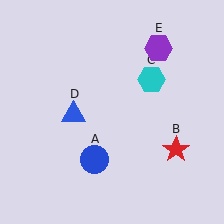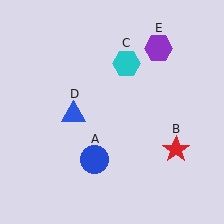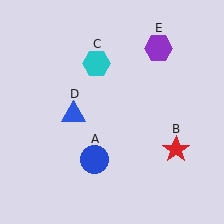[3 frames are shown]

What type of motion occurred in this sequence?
The cyan hexagon (object C) rotated counterclockwise around the center of the scene.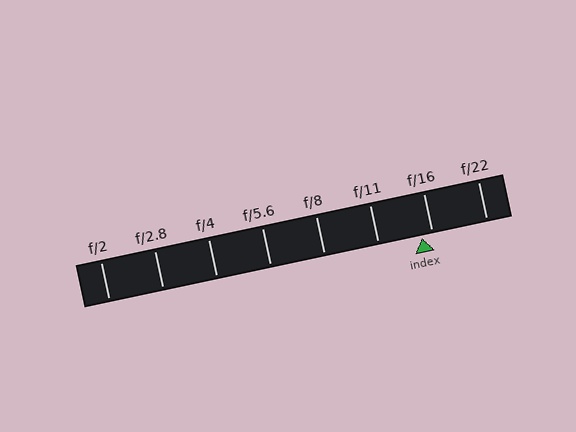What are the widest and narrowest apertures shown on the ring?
The widest aperture shown is f/2 and the narrowest is f/22.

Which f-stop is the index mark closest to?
The index mark is closest to f/16.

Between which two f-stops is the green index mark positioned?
The index mark is between f/11 and f/16.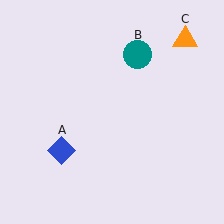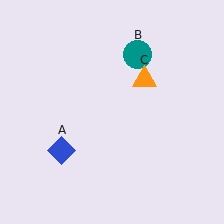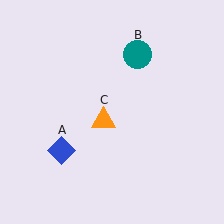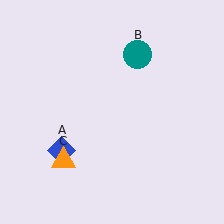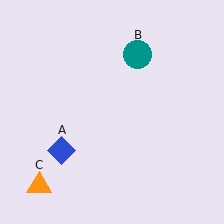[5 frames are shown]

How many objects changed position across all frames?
1 object changed position: orange triangle (object C).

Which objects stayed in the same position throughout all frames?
Blue diamond (object A) and teal circle (object B) remained stationary.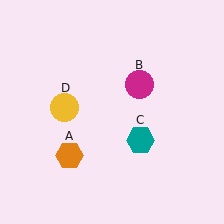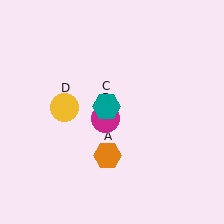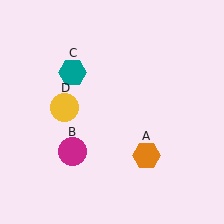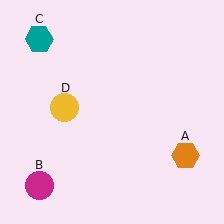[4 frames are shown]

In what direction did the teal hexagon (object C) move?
The teal hexagon (object C) moved up and to the left.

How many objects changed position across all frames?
3 objects changed position: orange hexagon (object A), magenta circle (object B), teal hexagon (object C).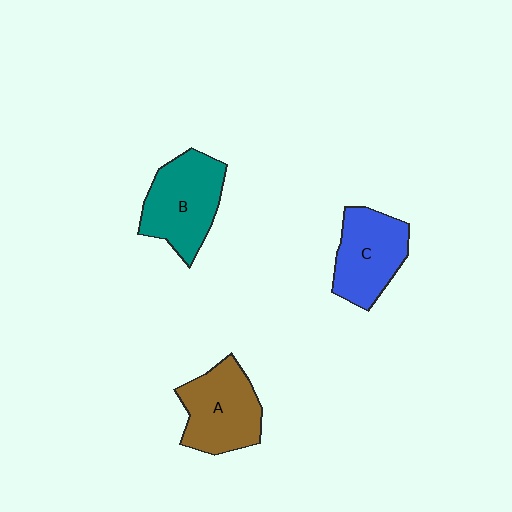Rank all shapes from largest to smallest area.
From largest to smallest: B (teal), A (brown), C (blue).